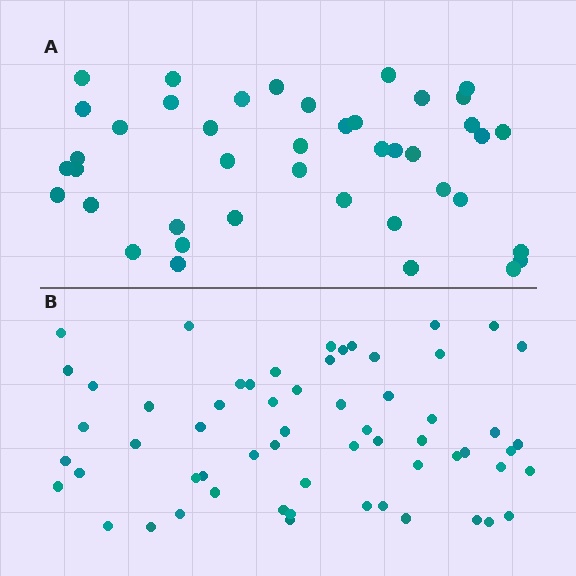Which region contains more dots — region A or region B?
Region B (the bottom region) has more dots.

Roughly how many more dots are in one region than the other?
Region B has approximately 20 more dots than region A.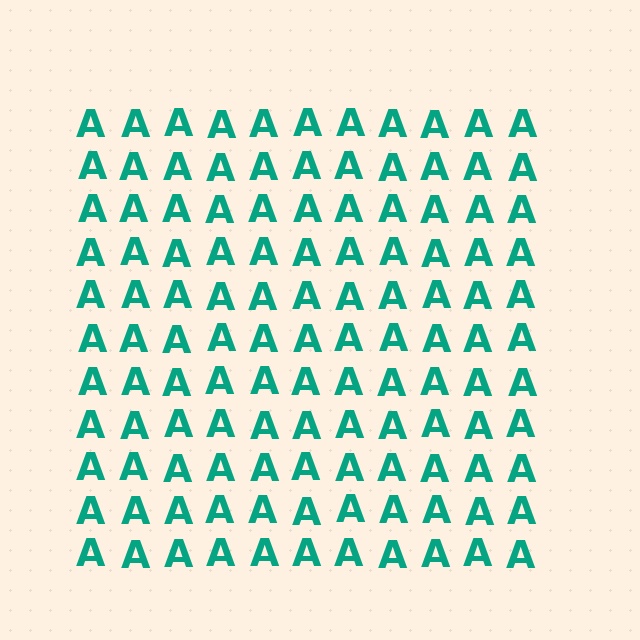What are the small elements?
The small elements are letter A's.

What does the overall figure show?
The overall figure shows a square.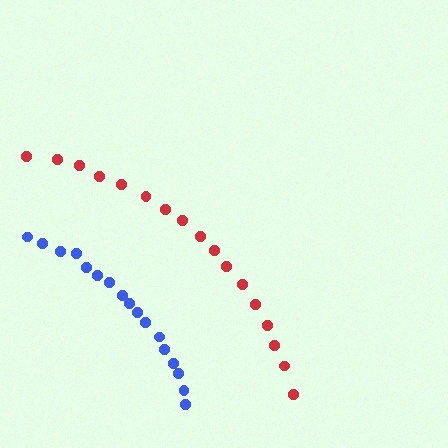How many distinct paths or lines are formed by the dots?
There are 2 distinct paths.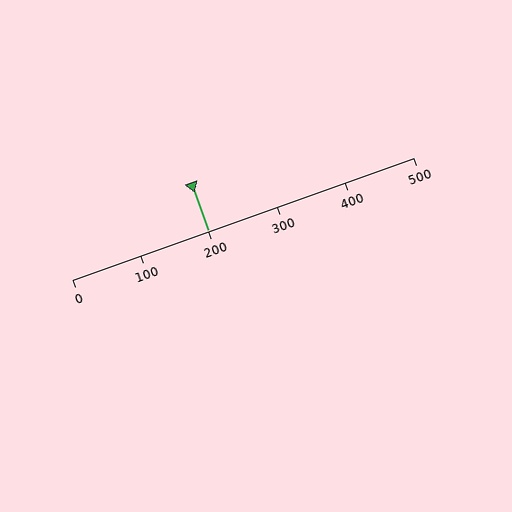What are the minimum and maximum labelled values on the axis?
The axis runs from 0 to 500.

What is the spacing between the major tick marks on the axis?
The major ticks are spaced 100 apart.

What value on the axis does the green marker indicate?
The marker indicates approximately 200.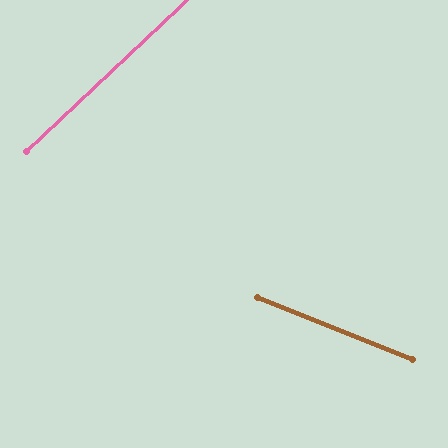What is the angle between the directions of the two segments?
Approximately 65 degrees.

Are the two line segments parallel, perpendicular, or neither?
Neither parallel nor perpendicular — they differ by about 65°.